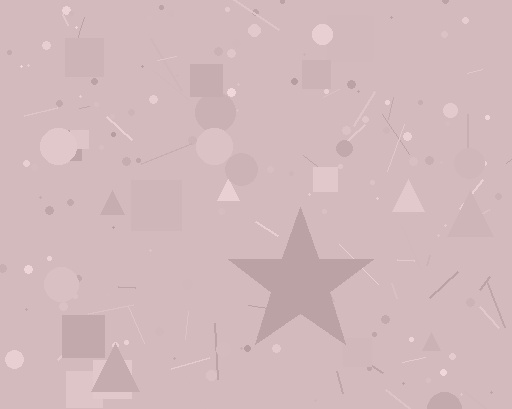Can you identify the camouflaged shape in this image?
The camouflaged shape is a star.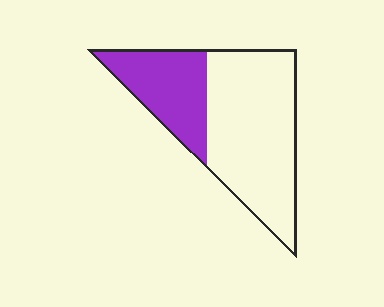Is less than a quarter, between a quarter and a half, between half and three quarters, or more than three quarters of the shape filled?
Between a quarter and a half.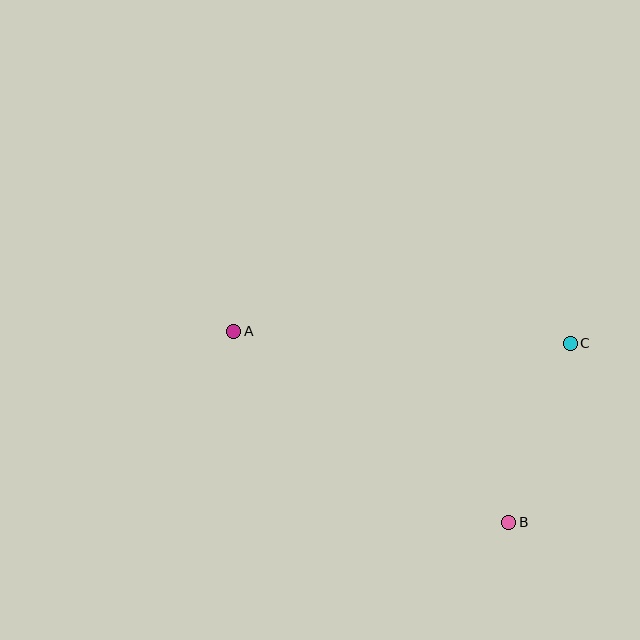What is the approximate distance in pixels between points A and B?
The distance between A and B is approximately 335 pixels.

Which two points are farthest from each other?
Points A and C are farthest from each other.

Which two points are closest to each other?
Points B and C are closest to each other.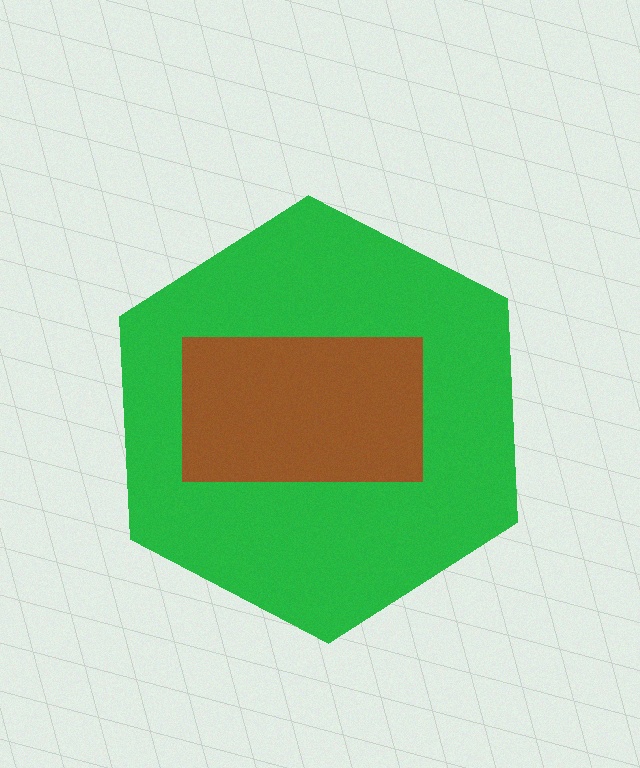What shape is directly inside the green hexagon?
The brown rectangle.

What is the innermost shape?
The brown rectangle.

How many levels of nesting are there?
2.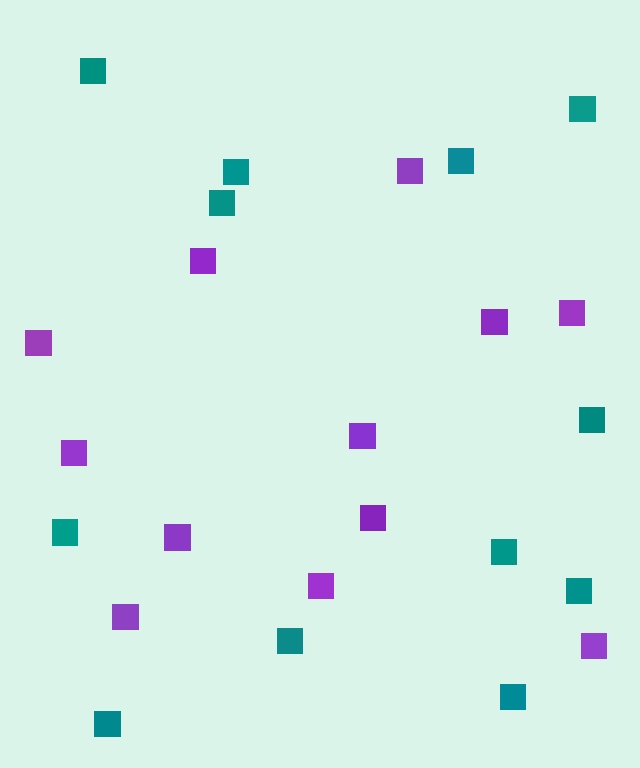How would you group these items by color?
There are 2 groups: one group of teal squares (12) and one group of purple squares (12).